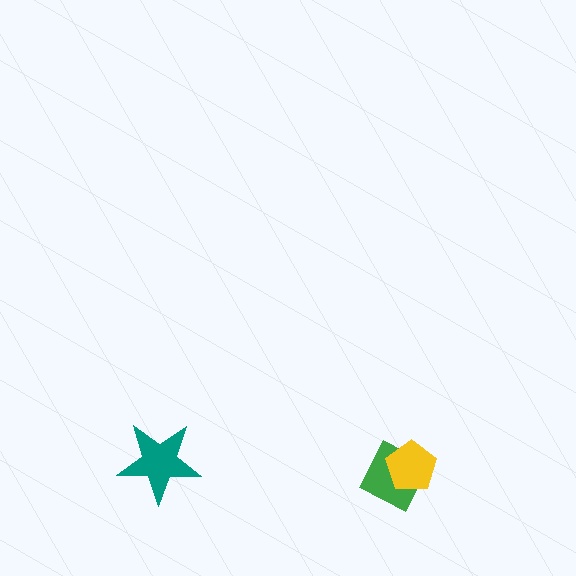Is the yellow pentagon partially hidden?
No, no other shape covers it.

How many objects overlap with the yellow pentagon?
1 object overlaps with the yellow pentagon.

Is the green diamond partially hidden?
Yes, it is partially covered by another shape.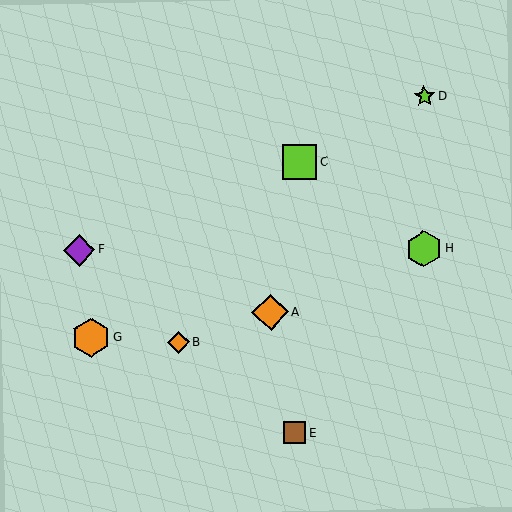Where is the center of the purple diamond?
The center of the purple diamond is at (79, 250).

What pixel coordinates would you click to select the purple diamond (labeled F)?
Click at (79, 250) to select the purple diamond F.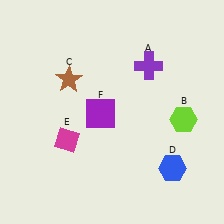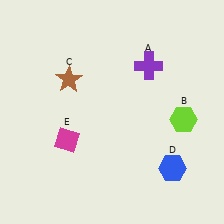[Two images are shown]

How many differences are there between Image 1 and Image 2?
There is 1 difference between the two images.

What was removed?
The purple square (F) was removed in Image 2.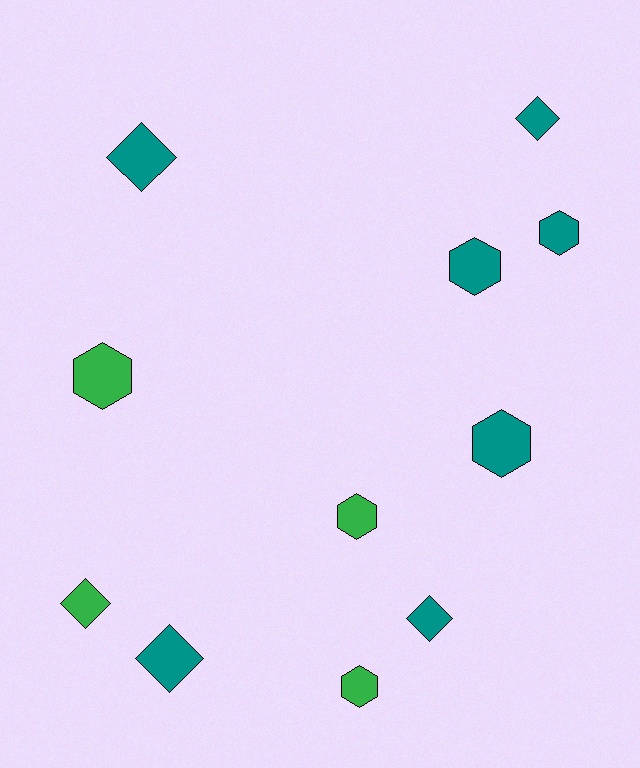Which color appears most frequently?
Teal, with 7 objects.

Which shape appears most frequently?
Hexagon, with 6 objects.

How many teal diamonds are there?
There are 4 teal diamonds.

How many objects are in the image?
There are 11 objects.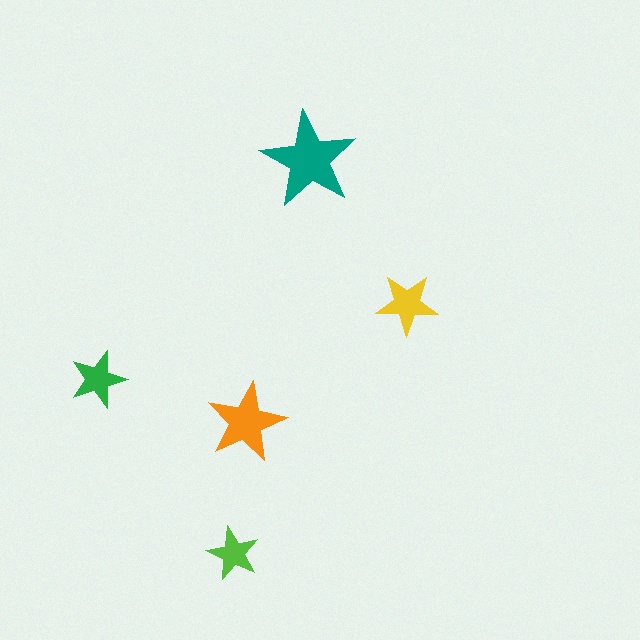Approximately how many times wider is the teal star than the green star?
About 1.5 times wider.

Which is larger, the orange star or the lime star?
The orange one.